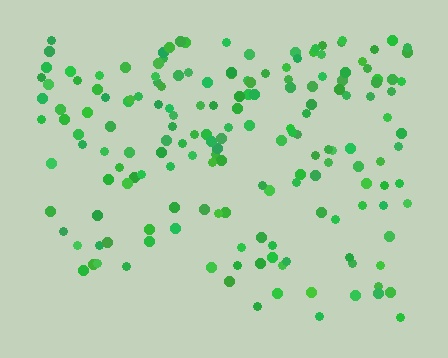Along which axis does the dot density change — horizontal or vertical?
Vertical.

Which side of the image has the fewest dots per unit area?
The bottom.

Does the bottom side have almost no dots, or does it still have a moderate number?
Still a moderate number, just noticeably fewer than the top.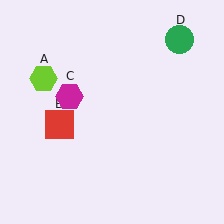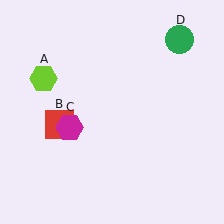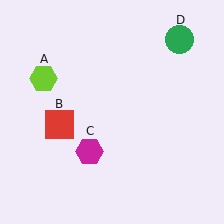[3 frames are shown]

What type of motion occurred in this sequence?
The magenta hexagon (object C) rotated counterclockwise around the center of the scene.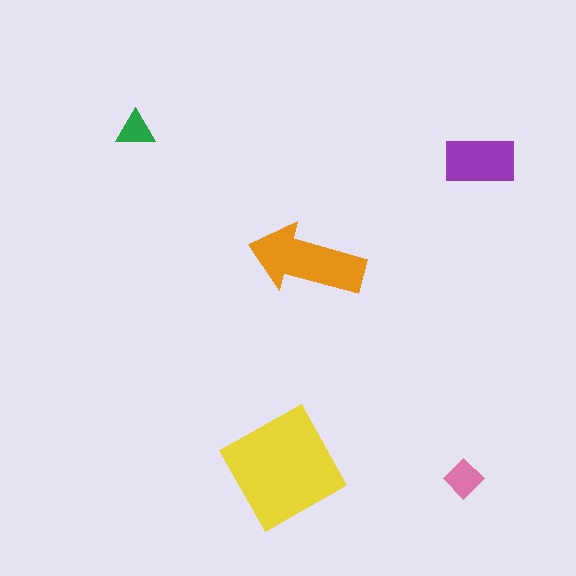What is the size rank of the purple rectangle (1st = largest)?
3rd.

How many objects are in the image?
There are 5 objects in the image.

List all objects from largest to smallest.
The yellow square, the orange arrow, the purple rectangle, the pink diamond, the green triangle.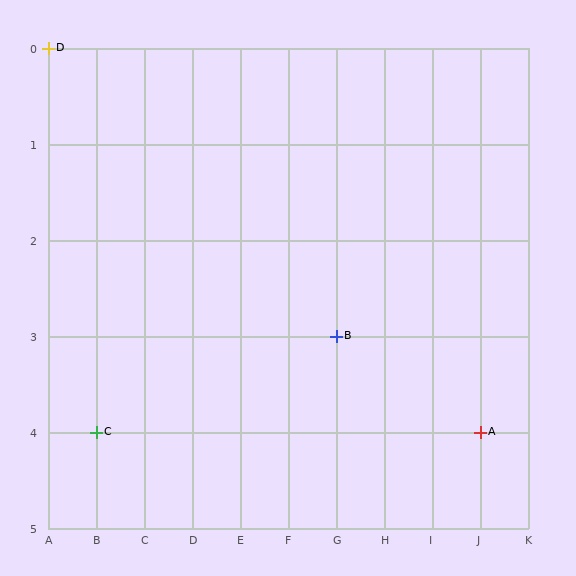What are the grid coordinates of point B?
Point B is at grid coordinates (G, 3).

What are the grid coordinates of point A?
Point A is at grid coordinates (J, 4).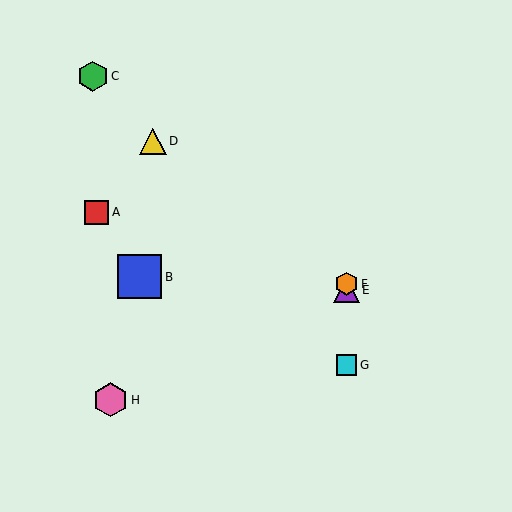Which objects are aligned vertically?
Objects E, F, G are aligned vertically.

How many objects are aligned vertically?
3 objects (E, F, G) are aligned vertically.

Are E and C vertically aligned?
No, E is at x≈346 and C is at x≈93.